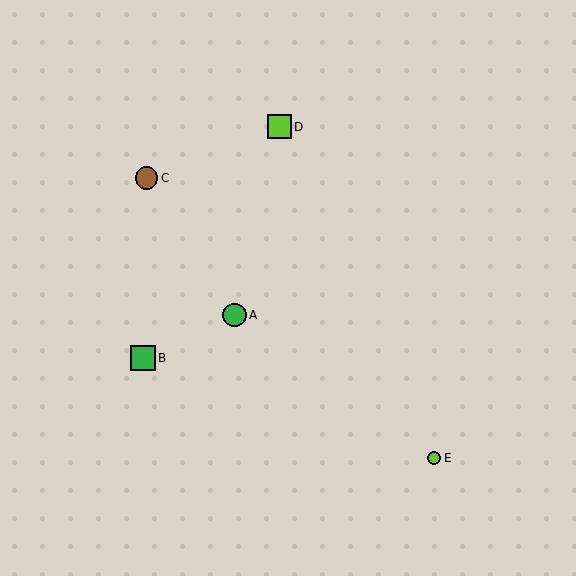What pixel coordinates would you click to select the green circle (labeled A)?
Click at (235, 315) to select the green circle A.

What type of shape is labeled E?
Shape E is a lime circle.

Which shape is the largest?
The green square (labeled B) is the largest.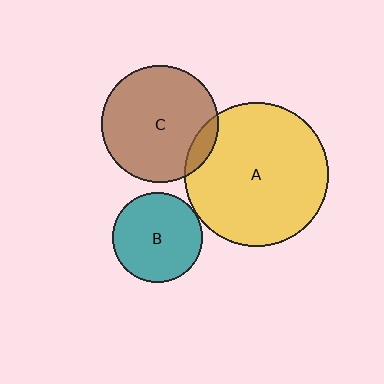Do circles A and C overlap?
Yes.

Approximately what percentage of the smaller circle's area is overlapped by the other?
Approximately 10%.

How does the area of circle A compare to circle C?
Approximately 1.5 times.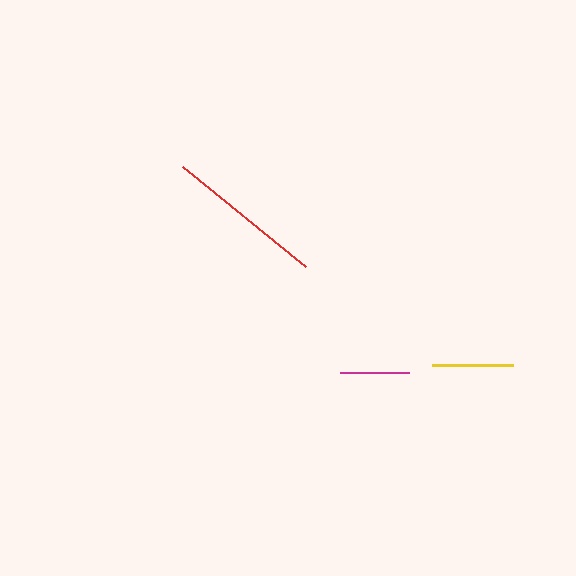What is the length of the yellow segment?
The yellow segment is approximately 80 pixels long.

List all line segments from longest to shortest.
From longest to shortest: red, yellow, magenta.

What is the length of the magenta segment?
The magenta segment is approximately 69 pixels long.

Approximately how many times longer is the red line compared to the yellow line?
The red line is approximately 2.0 times the length of the yellow line.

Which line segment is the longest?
The red line is the longest at approximately 158 pixels.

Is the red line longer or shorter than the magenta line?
The red line is longer than the magenta line.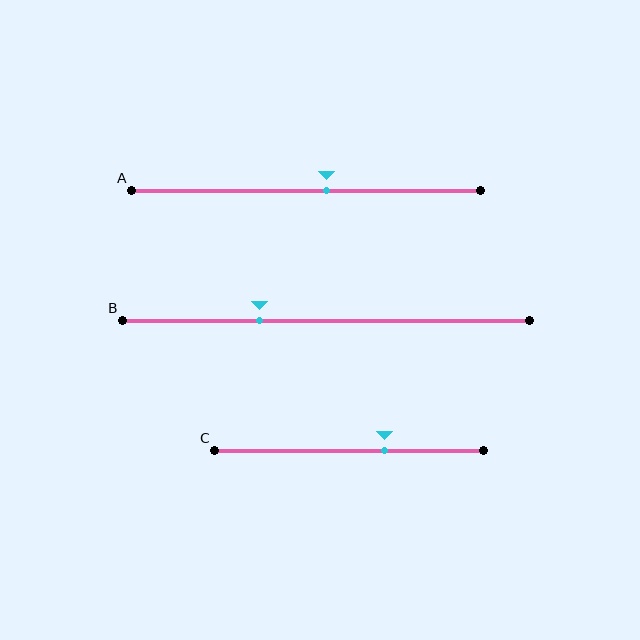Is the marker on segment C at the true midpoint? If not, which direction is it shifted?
No, the marker on segment C is shifted to the right by about 13% of the segment length.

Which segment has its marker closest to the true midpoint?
Segment A has its marker closest to the true midpoint.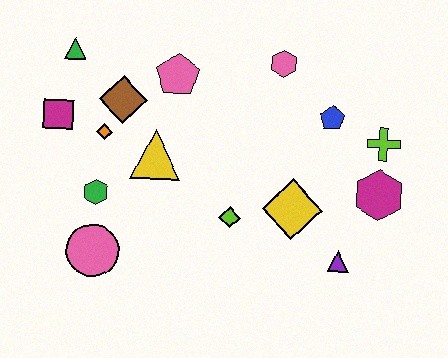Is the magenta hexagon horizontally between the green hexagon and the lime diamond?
No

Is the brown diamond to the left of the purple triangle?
Yes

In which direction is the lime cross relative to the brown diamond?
The lime cross is to the right of the brown diamond.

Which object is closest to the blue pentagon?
The lime cross is closest to the blue pentagon.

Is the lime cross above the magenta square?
No